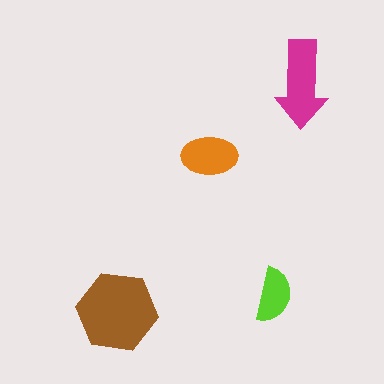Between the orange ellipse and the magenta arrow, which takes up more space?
The magenta arrow.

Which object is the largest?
The brown hexagon.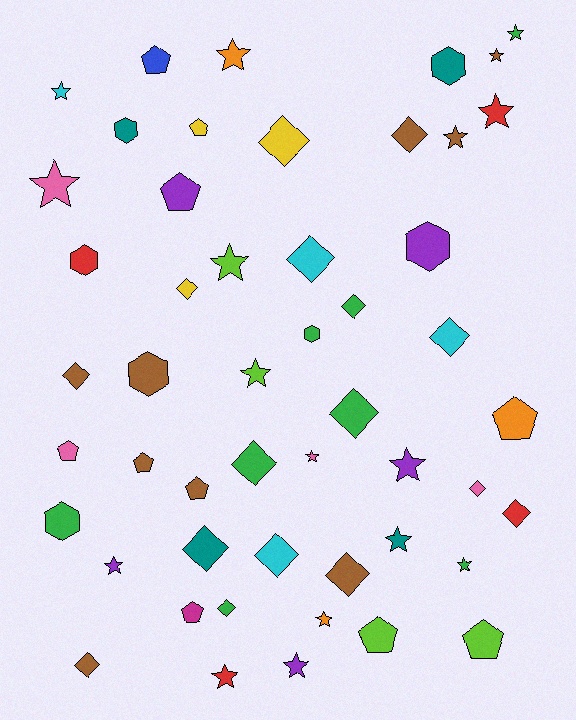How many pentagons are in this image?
There are 10 pentagons.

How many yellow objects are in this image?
There are 3 yellow objects.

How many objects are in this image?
There are 50 objects.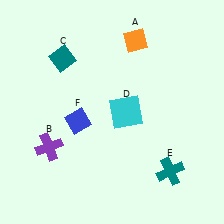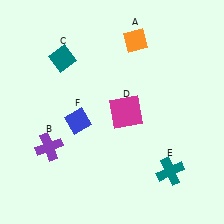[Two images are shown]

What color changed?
The square (D) changed from cyan in Image 1 to magenta in Image 2.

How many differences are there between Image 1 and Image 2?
There is 1 difference between the two images.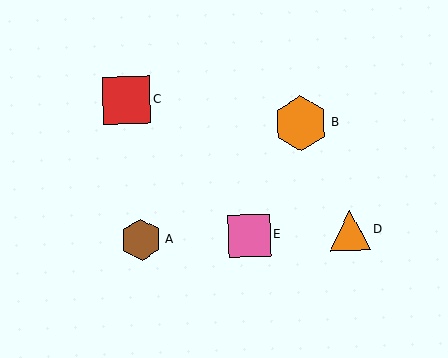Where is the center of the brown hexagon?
The center of the brown hexagon is at (141, 240).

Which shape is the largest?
The orange hexagon (labeled B) is the largest.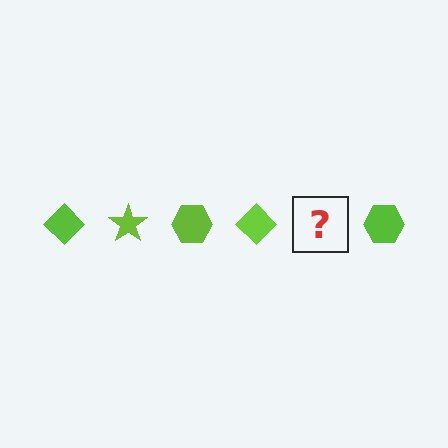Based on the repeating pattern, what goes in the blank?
The blank should be a lime star.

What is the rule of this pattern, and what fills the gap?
The rule is that the pattern cycles through diamond, star, hexagon shapes in lime. The gap should be filled with a lime star.